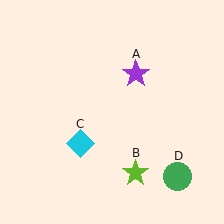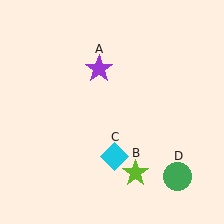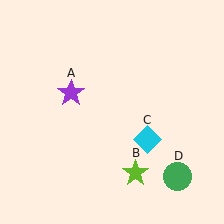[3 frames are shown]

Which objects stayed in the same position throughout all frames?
Lime star (object B) and green circle (object D) remained stationary.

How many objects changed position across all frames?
2 objects changed position: purple star (object A), cyan diamond (object C).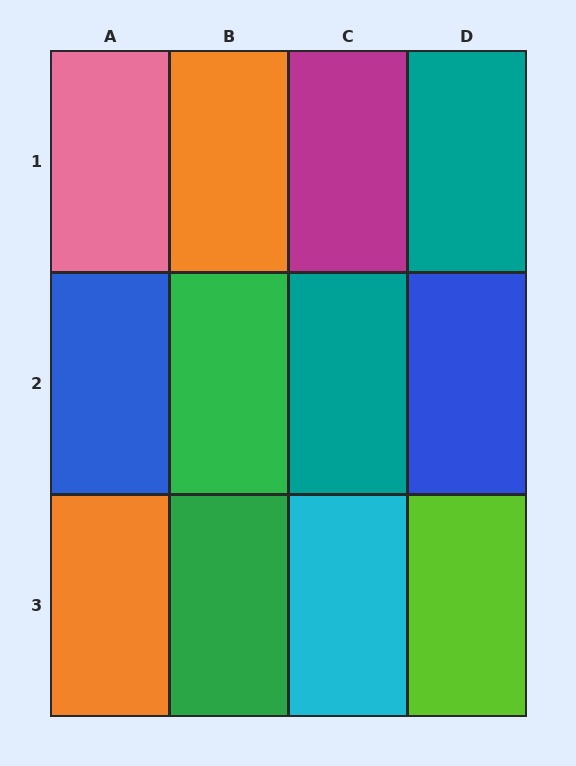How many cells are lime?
1 cell is lime.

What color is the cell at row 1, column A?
Pink.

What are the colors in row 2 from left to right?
Blue, green, teal, blue.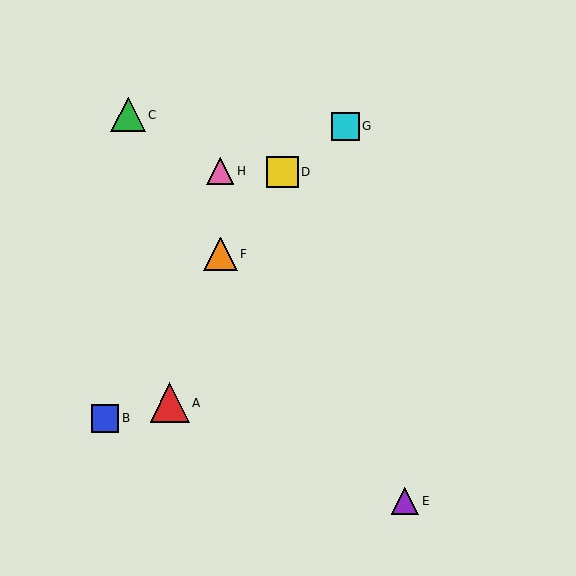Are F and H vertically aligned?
Yes, both are at x≈220.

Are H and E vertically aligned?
No, H is at x≈220 and E is at x≈405.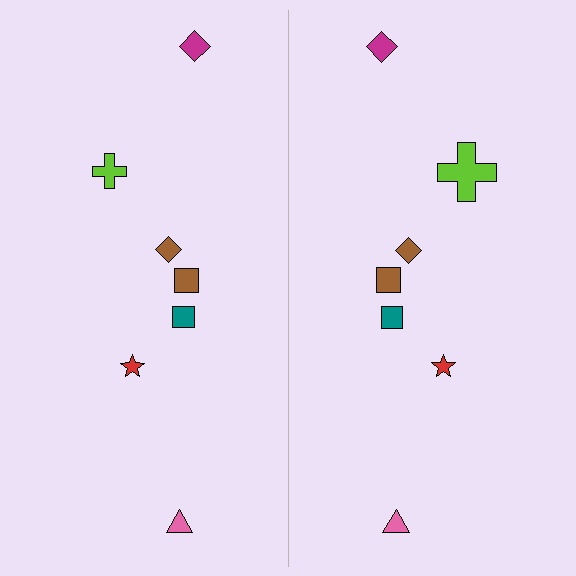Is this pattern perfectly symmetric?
No, the pattern is not perfectly symmetric. The lime cross on the right side has a different size than its mirror counterpart.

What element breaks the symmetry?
The lime cross on the right side has a different size than its mirror counterpart.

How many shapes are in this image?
There are 14 shapes in this image.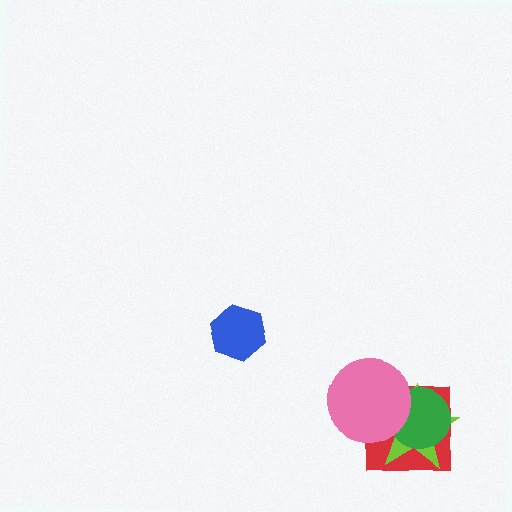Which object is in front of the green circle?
The pink circle is in front of the green circle.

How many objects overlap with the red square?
3 objects overlap with the red square.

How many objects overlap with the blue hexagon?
0 objects overlap with the blue hexagon.